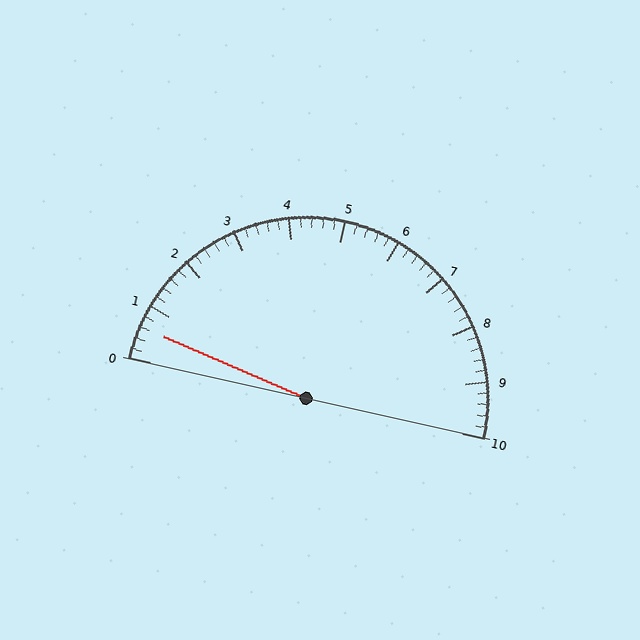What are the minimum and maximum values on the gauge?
The gauge ranges from 0 to 10.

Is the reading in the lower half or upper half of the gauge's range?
The reading is in the lower half of the range (0 to 10).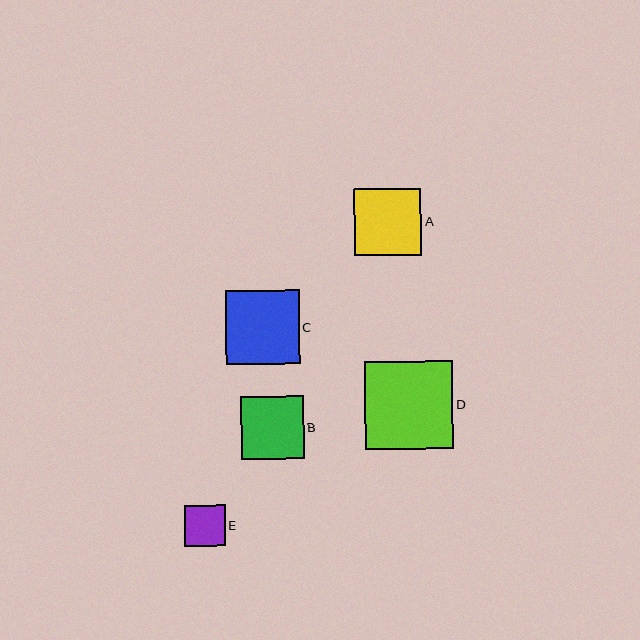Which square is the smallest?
Square E is the smallest with a size of approximately 41 pixels.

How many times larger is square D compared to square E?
Square D is approximately 2.2 times the size of square E.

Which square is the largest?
Square D is the largest with a size of approximately 88 pixels.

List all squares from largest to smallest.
From largest to smallest: D, C, A, B, E.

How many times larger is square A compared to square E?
Square A is approximately 1.6 times the size of square E.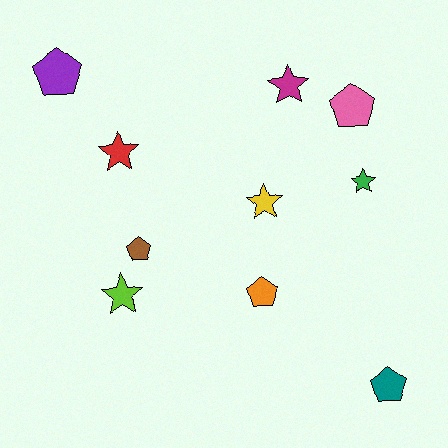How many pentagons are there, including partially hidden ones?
There are 5 pentagons.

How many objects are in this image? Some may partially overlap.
There are 10 objects.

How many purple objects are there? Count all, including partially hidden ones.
There is 1 purple object.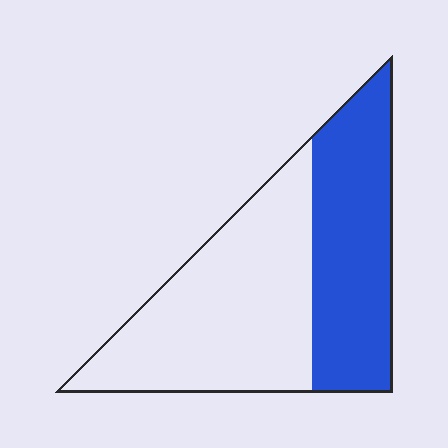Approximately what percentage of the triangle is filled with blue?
Approximately 40%.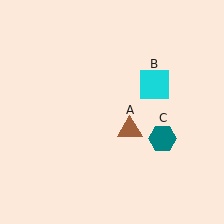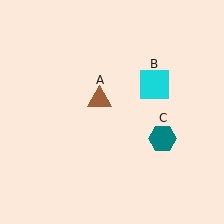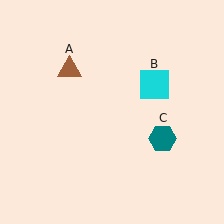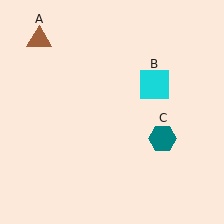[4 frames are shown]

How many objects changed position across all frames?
1 object changed position: brown triangle (object A).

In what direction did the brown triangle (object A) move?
The brown triangle (object A) moved up and to the left.